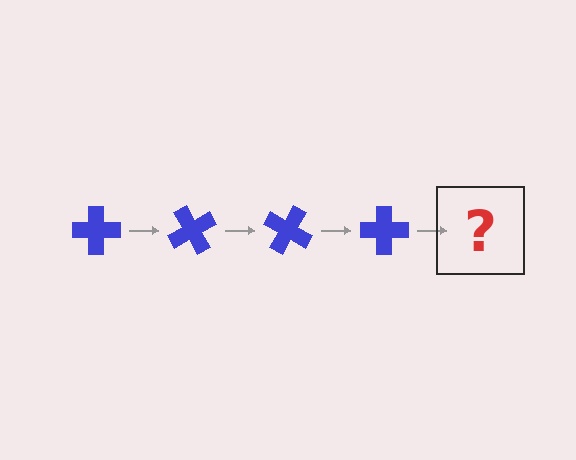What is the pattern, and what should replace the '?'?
The pattern is that the cross rotates 60 degrees each step. The '?' should be a blue cross rotated 240 degrees.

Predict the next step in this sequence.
The next step is a blue cross rotated 240 degrees.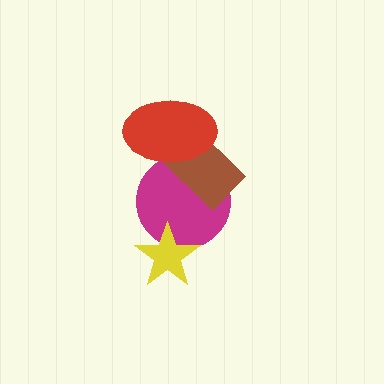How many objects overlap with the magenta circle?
3 objects overlap with the magenta circle.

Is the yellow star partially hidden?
No, no other shape covers it.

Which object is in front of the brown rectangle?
The red ellipse is in front of the brown rectangle.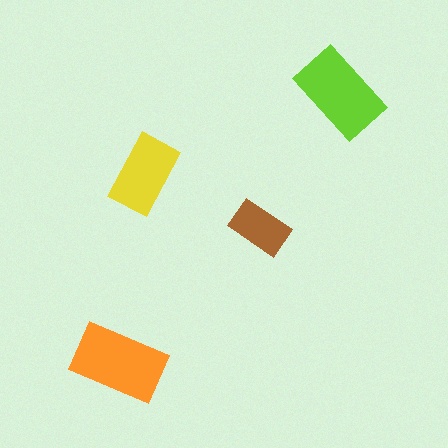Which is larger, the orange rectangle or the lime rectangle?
The orange one.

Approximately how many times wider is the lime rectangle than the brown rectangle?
About 1.5 times wider.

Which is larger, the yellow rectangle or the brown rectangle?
The yellow one.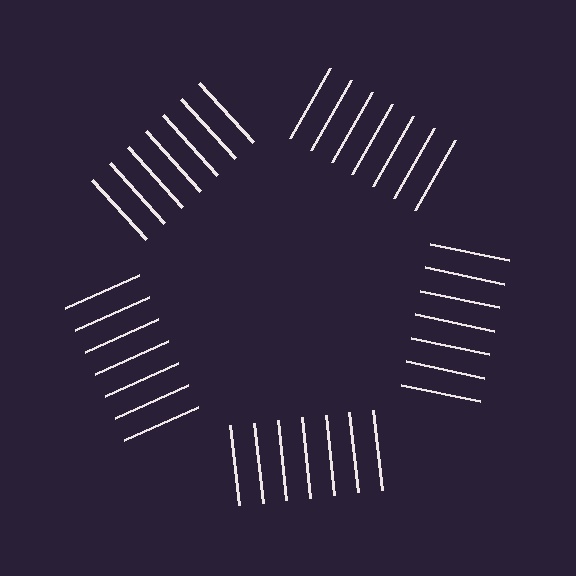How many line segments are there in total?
35 — 7 along each of the 5 edges.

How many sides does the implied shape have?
5 sides — the line-ends trace a pentagon.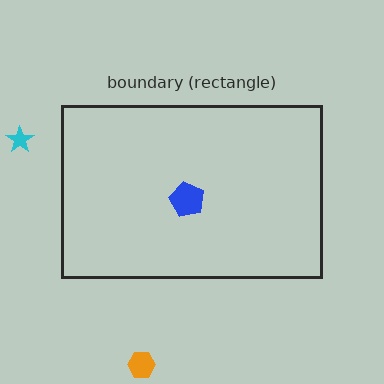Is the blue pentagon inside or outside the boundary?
Inside.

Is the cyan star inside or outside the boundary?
Outside.